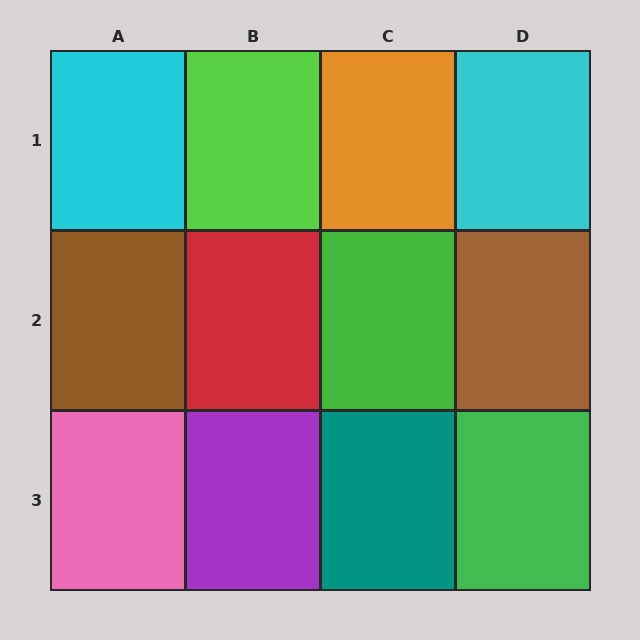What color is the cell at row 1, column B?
Lime.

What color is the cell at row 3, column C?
Teal.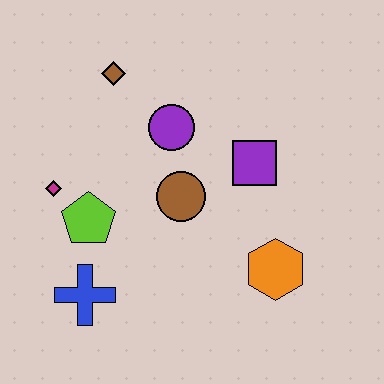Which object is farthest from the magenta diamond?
The orange hexagon is farthest from the magenta diamond.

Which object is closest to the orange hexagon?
The purple square is closest to the orange hexagon.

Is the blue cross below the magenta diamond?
Yes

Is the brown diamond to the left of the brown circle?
Yes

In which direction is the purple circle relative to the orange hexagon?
The purple circle is above the orange hexagon.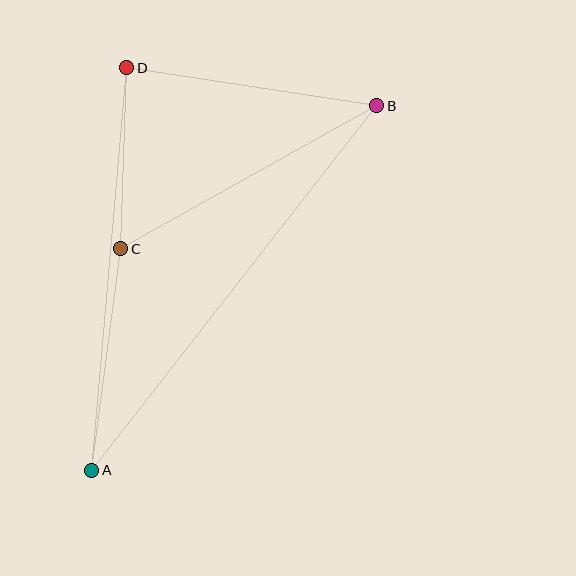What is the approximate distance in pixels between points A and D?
The distance between A and D is approximately 404 pixels.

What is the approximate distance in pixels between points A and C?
The distance between A and C is approximately 223 pixels.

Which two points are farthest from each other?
Points A and B are farthest from each other.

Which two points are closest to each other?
Points C and D are closest to each other.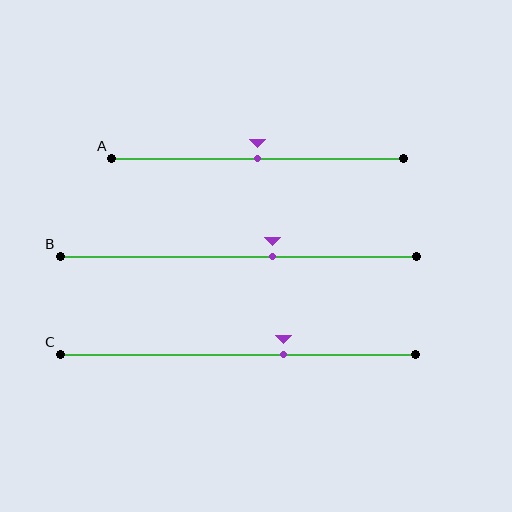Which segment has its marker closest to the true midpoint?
Segment A has its marker closest to the true midpoint.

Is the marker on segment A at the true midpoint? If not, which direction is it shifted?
Yes, the marker on segment A is at the true midpoint.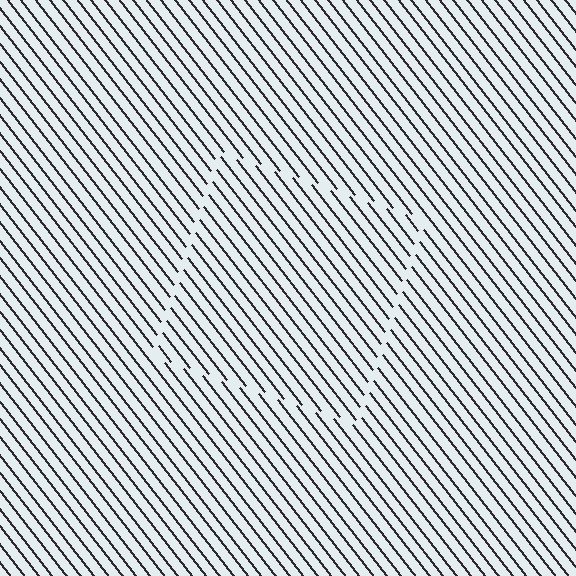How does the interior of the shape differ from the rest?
The interior of the shape contains the same grating, shifted by half a period — the contour is defined by the phase discontinuity where line-ends from the inner and outer gratings abut.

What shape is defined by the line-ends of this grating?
An illusory square. The interior of the shape contains the same grating, shifted by half a period — the contour is defined by the phase discontinuity where line-ends from the inner and outer gratings abut.